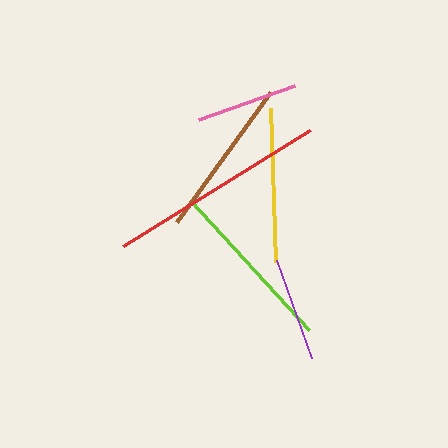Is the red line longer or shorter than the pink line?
The red line is longer than the pink line.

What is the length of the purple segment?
The purple segment is approximately 104 pixels long.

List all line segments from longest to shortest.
From longest to shortest: red, lime, brown, yellow, purple, pink.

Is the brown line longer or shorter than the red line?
The red line is longer than the brown line.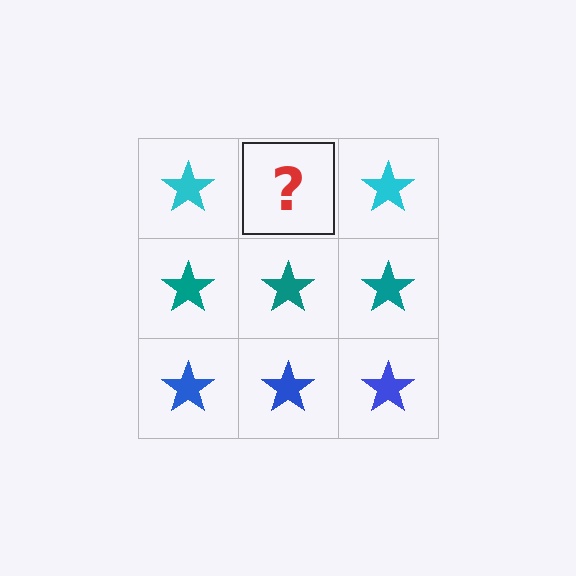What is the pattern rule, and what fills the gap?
The rule is that each row has a consistent color. The gap should be filled with a cyan star.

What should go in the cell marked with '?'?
The missing cell should contain a cyan star.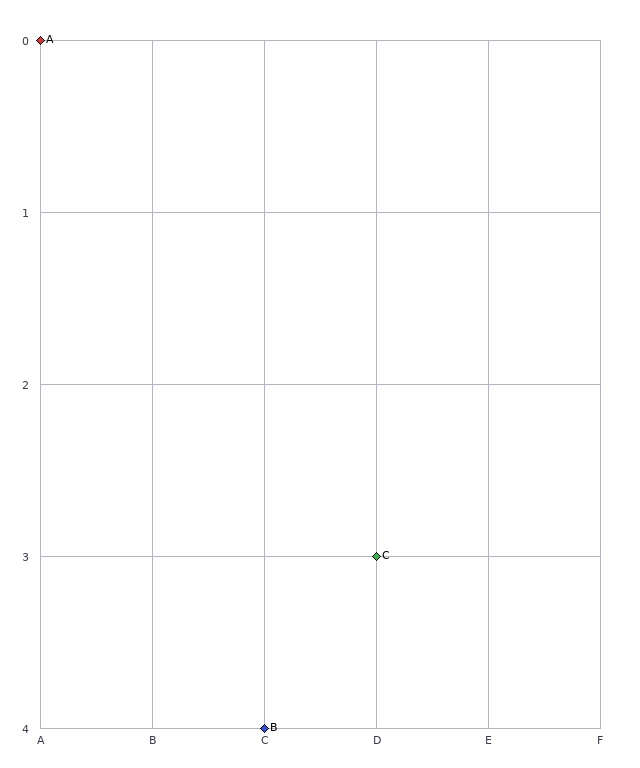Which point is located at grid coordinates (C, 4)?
Point B is at (C, 4).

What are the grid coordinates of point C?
Point C is at grid coordinates (D, 3).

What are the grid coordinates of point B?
Point B is at grid coordinates (C, 4).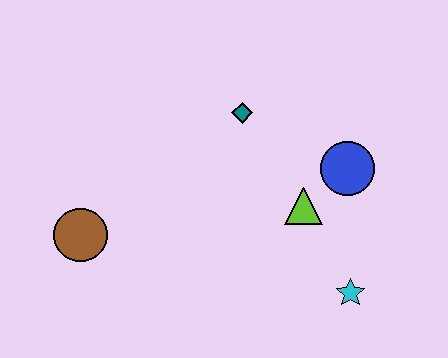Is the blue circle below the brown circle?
No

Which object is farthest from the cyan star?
The brown circle is farthest from the cyan star.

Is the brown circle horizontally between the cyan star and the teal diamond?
No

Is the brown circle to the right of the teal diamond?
No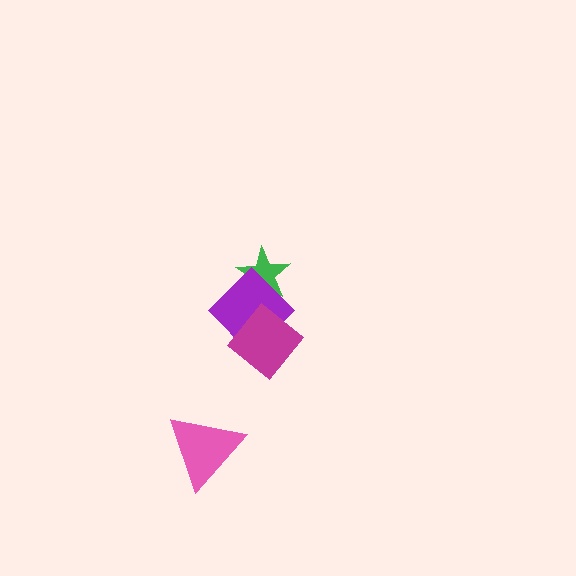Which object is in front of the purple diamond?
The magenta diamond is in front of the purple diamond.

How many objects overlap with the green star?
1 object overlaps with the green star.